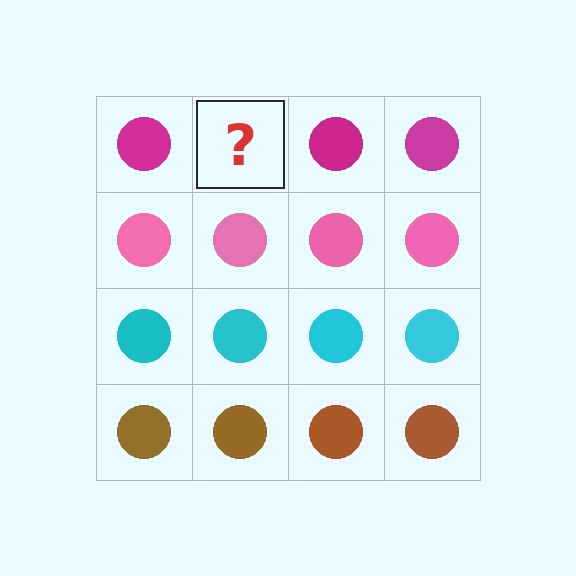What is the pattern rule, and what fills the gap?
The rule is that each row has a consistent color. The gap should be filled with a magenta circle.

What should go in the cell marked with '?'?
The missing cell should contain a magenta circle.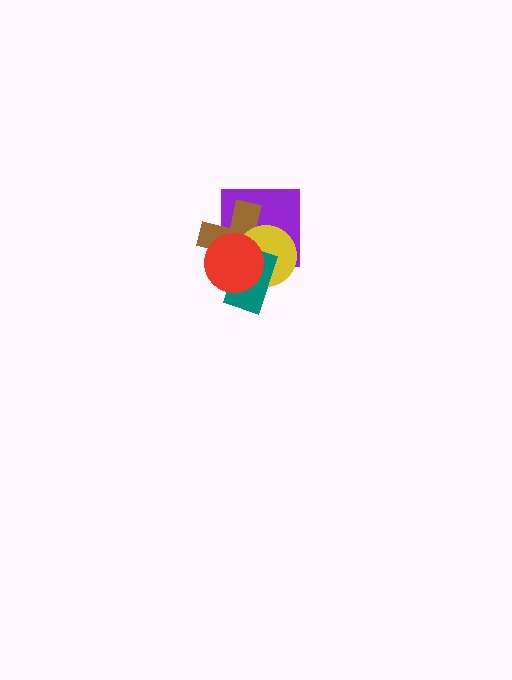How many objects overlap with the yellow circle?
4 objects overlap with the yellow circle.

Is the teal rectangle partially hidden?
Yes, it is partially covered by another shape.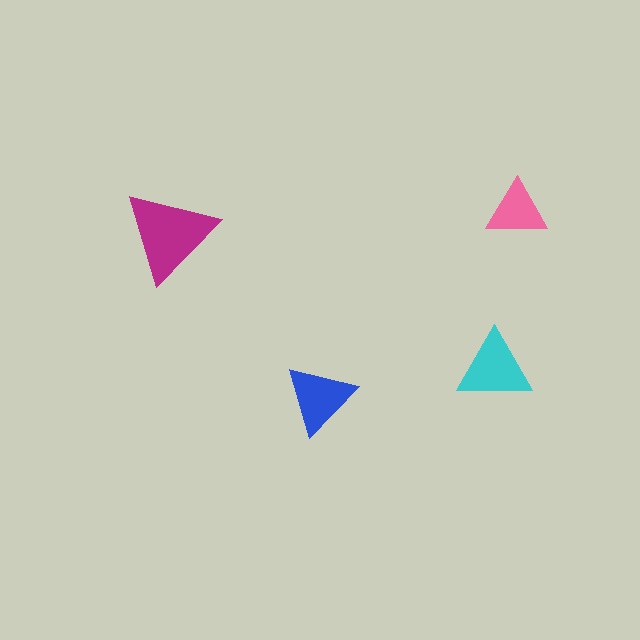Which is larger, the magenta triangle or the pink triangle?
The magenta one.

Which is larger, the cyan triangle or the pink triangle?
The cyan one.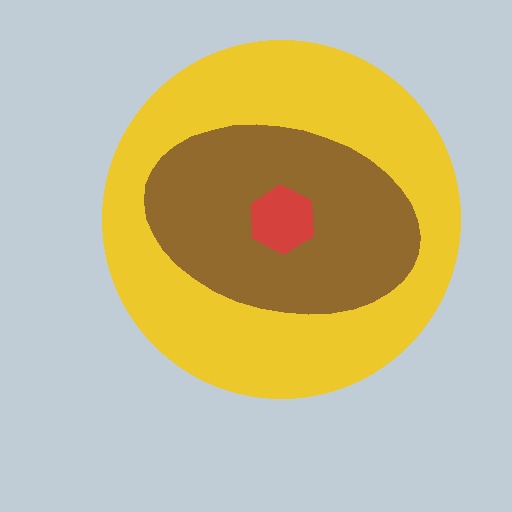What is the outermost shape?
The yellow circle.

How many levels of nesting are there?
3.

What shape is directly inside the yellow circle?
The brown ellipse.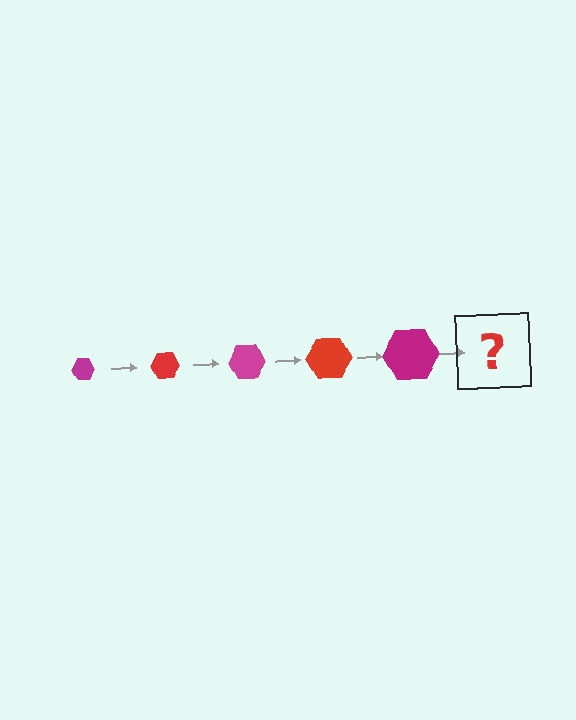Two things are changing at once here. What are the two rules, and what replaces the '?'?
The two rules are that the hexagon grows larger each step and the color cycles through magenta and red. The '?' should be a red hexagon, larger than the previous one.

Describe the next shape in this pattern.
It should be a red hexagon, larger than the previous one.